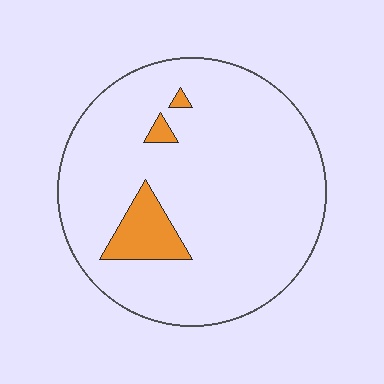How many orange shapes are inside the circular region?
3.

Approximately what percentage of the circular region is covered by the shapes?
Approximately 10%.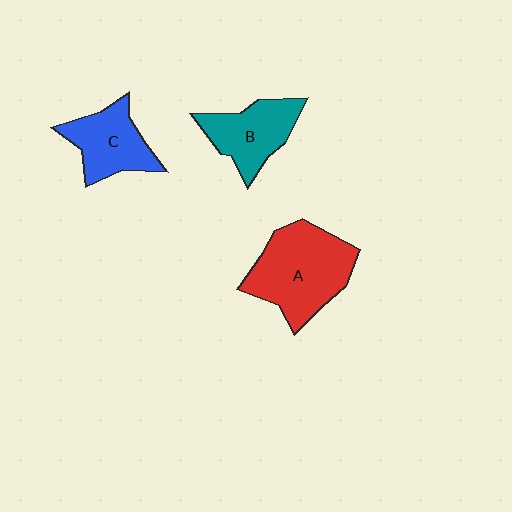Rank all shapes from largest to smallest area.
From largest to smallest: A (red), B (teal), C (blue).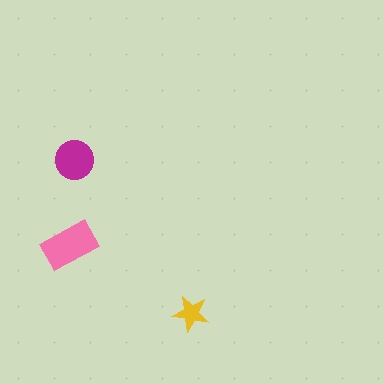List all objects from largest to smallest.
The pink rectangle, the magenta circle, the yellow star.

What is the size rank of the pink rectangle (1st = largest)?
1st.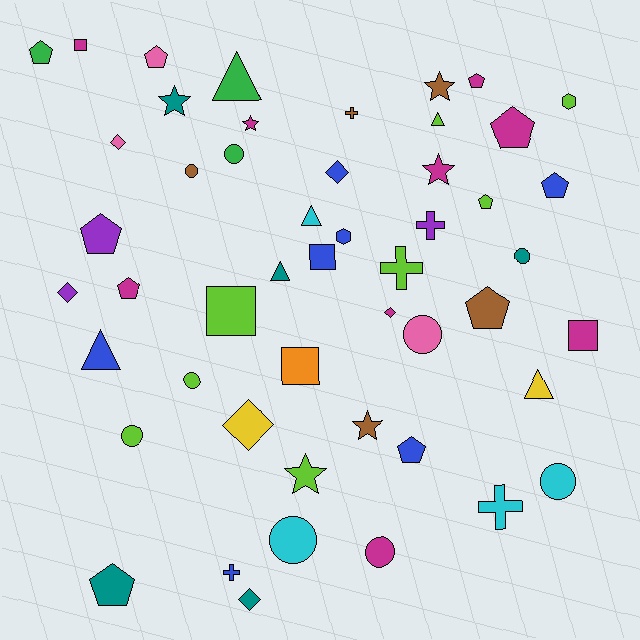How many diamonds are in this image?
There are 6 diamonds.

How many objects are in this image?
There are 50 objects.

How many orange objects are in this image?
There is 1 orange object.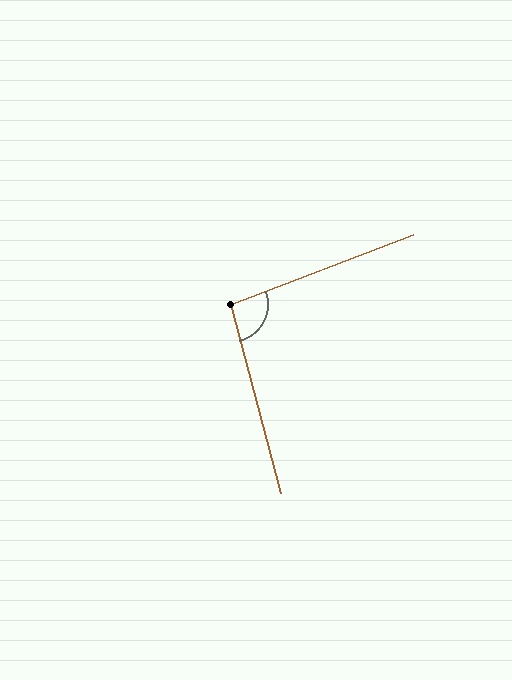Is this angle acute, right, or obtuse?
It is obtuse.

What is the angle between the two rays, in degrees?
Approximately 96 degrees.